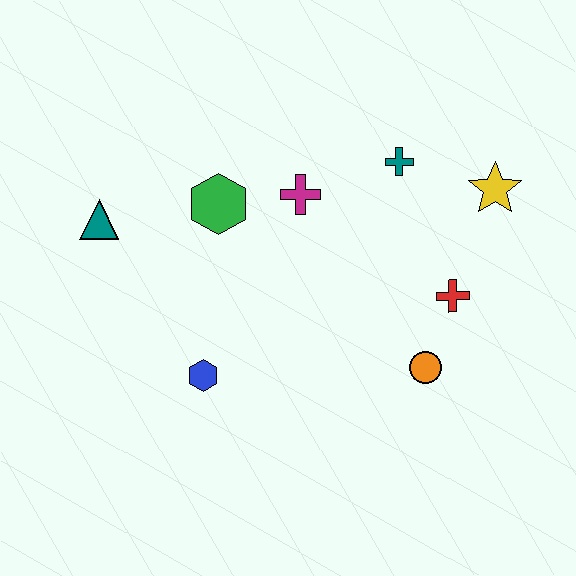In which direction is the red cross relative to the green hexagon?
The red cross is to the right of the green hexagon.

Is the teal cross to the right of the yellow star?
No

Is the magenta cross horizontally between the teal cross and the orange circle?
No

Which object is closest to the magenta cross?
The green hexagon is closest to the magenta cross.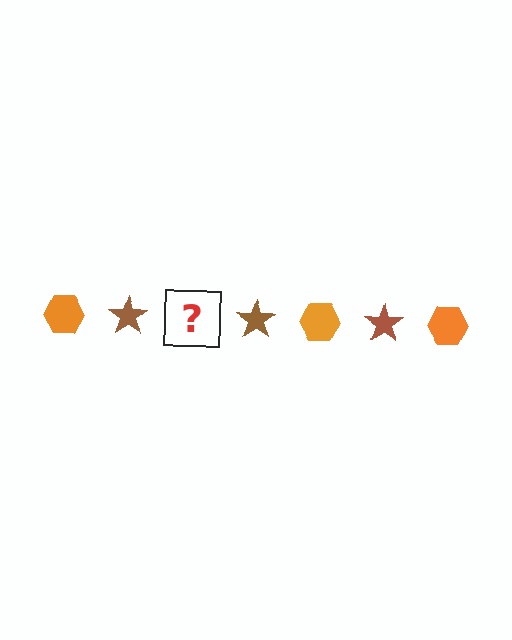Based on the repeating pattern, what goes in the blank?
The blank should be an orange hexagon.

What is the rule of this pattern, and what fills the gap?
The rule is that the pattern alternates between orange hexagon and brown star. The gap should be filled with an orange hexagon.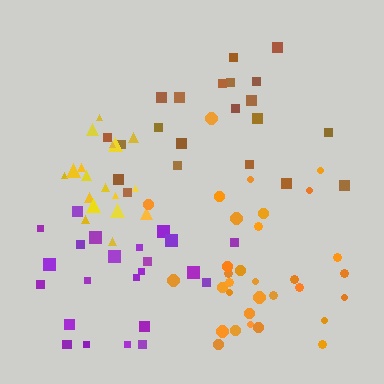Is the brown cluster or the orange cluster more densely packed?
Orange.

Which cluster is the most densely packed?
Yellow.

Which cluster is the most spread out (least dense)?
Purple.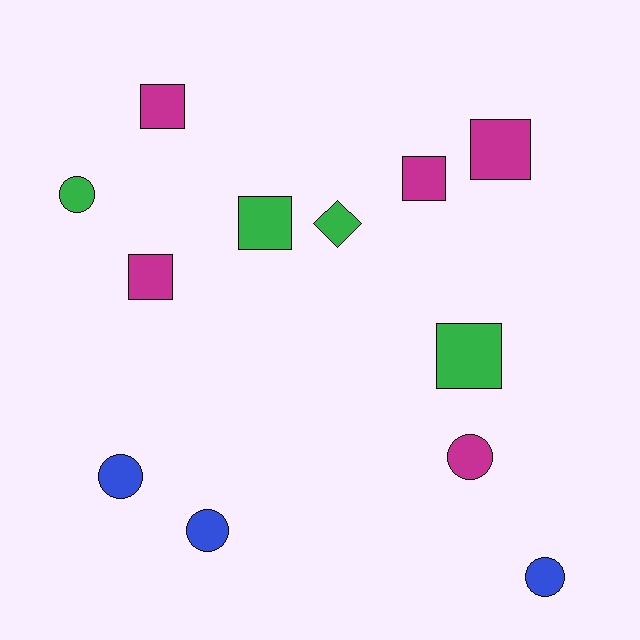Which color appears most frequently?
Magenta, with 5 objects.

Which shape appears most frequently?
Square, with 6 objects.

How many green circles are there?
There is 1 green circle.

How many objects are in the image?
There are 12 objects.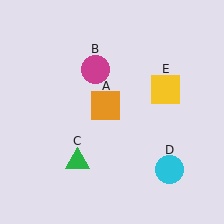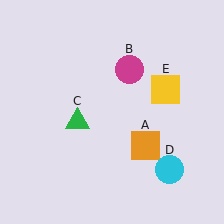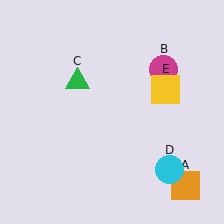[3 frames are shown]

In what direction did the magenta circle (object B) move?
The magenta circle (object B) moved right.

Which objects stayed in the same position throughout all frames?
Cyan circle (object D) and yellow square (object E) remained stationary.